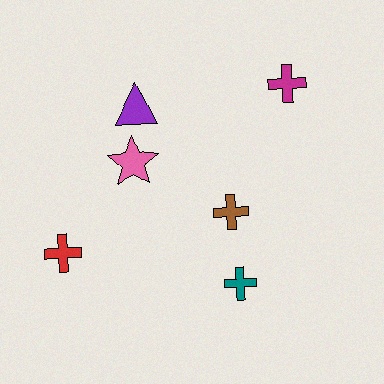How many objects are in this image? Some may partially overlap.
There are 6 objects.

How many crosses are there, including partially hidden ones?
There are 4 crosses.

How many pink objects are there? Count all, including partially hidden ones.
There is 1 pink object.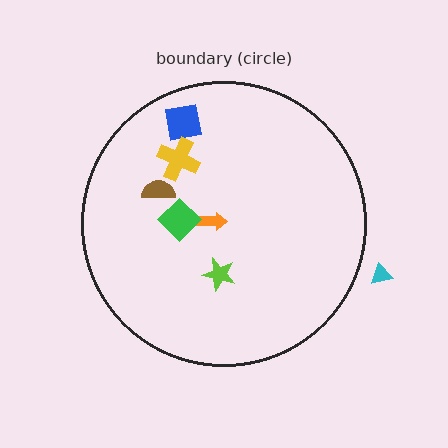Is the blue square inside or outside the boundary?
Inside.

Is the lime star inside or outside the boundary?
Inside.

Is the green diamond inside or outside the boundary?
Inside.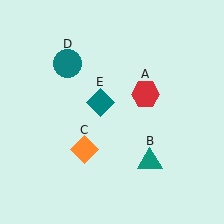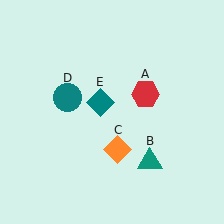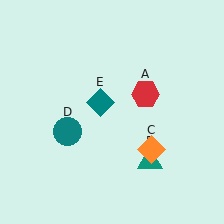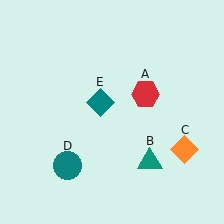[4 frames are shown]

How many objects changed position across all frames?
2 objects changed position: orange diamond (object C), teal circle (object D).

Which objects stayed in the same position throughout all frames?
Red hexagon (object A) and teal triangle (object B) and teal diamond (object E) remained stationary.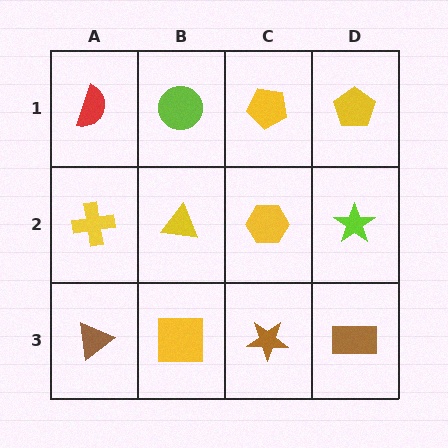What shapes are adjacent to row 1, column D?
A lime star (row 2, column D), a yellow pentagon (row 1, column C).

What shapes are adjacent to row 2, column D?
A yellow pentagon (row 1, column D), a brown rectangle (row 3, column D), a yellow hexagon (row 2, column C).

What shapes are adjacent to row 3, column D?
A lime star (row 2, column D), a brown star (row 3, column C).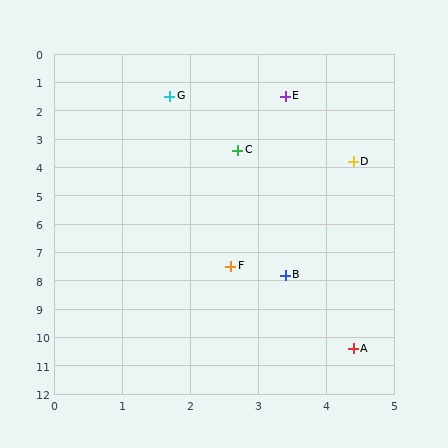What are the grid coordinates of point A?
Point A is at approximately (4.4, 10.4).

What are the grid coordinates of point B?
Point B is at approximately (3.4, 7.8).